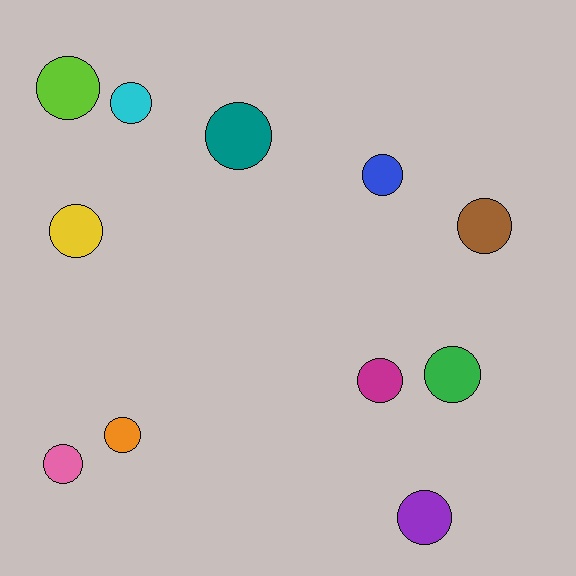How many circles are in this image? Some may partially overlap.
There are 11 circles.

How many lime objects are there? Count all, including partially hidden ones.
There is 1 lime object.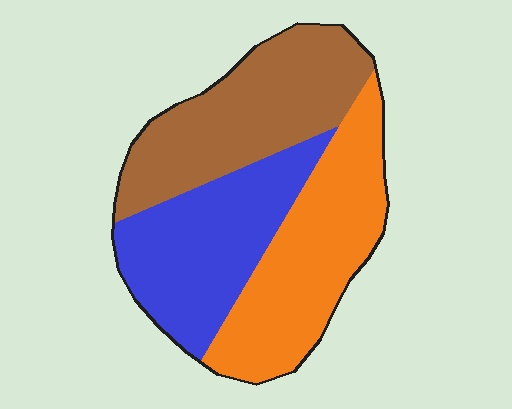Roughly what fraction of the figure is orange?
Orange takes up between a third and a half of the figure.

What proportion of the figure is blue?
Blue covers roughly 30% of the figure.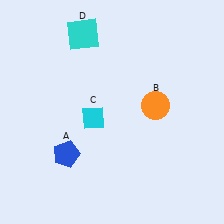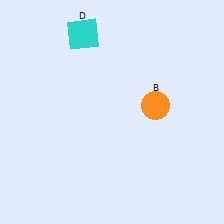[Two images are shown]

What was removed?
The cyan diamond (C), the blue pentagon (A) were removed in Image 2.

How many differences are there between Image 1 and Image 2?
There are 2 differences between the two images.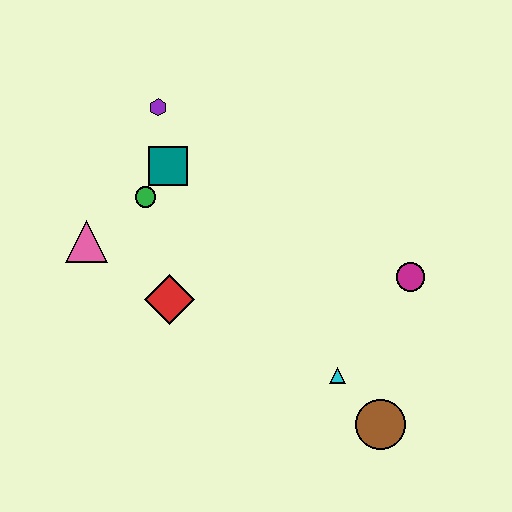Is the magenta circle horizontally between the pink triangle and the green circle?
No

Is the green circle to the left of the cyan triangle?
Yes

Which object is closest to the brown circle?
The cyan triangle is closest to the brown circle.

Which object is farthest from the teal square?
The brown circle is farthest from the teal square.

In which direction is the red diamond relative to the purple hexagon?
The red diamond is below the purple hexagon.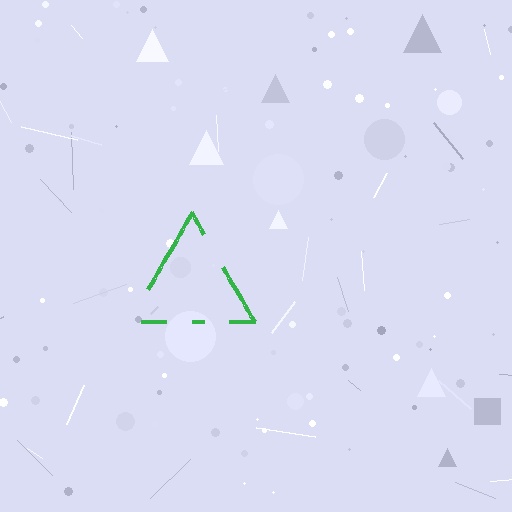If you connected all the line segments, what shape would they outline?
They would outline a triangle.